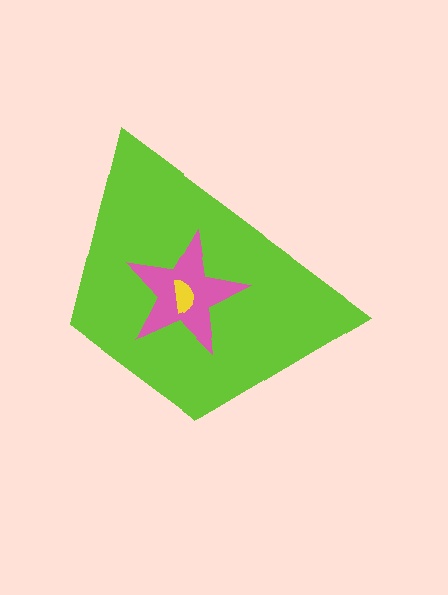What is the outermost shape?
The lime trapezoid.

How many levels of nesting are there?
3.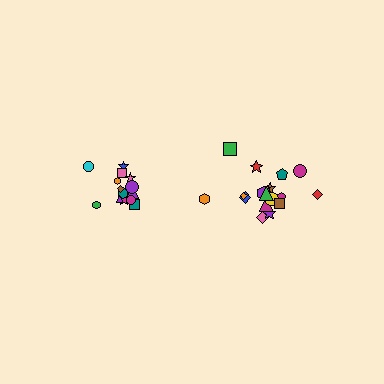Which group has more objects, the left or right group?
The right group.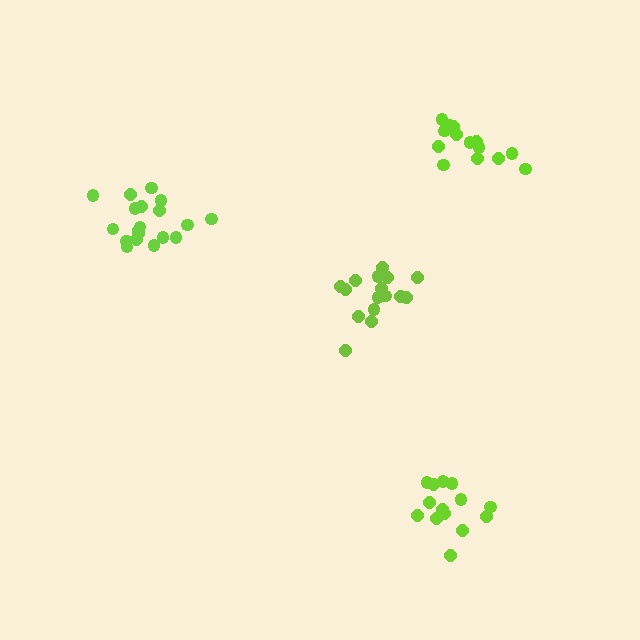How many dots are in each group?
Group 1: 14 dots, Group 2: 16 dots, Group 3: 14 dots, Group 4: 19 dots (63 total).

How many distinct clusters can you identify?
There are 4 distinct clusters.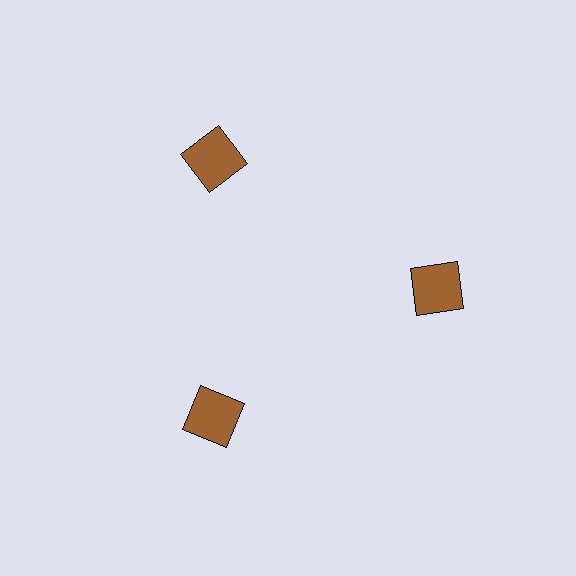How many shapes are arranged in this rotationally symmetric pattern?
There are 3 shapes, arranged in 3 groups of 1.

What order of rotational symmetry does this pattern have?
This pattern has 3-fold rotational symmetry.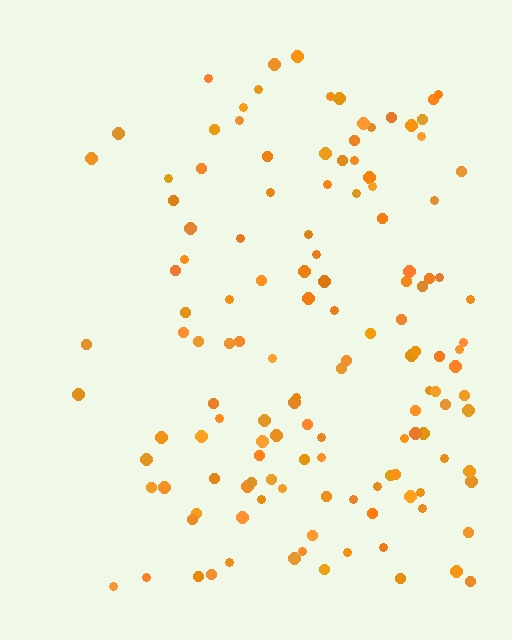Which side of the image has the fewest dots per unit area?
The left.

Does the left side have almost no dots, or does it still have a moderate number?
Still a moderate number, just noticeably fewer than the right.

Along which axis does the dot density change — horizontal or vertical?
Horizontal.